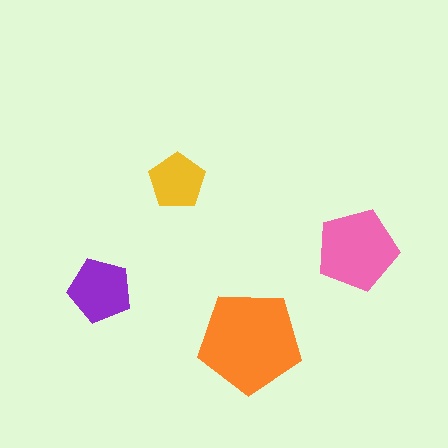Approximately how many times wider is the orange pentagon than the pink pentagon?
About 1.5 times wider.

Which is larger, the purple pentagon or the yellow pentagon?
The purple one.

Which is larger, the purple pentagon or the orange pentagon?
The orange one.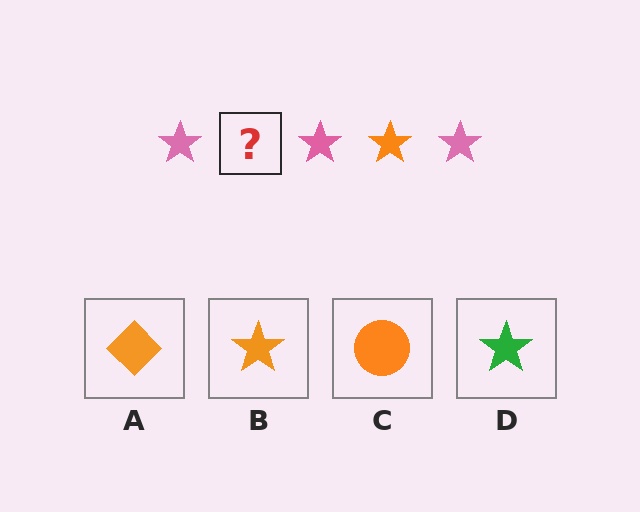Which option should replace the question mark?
Option B.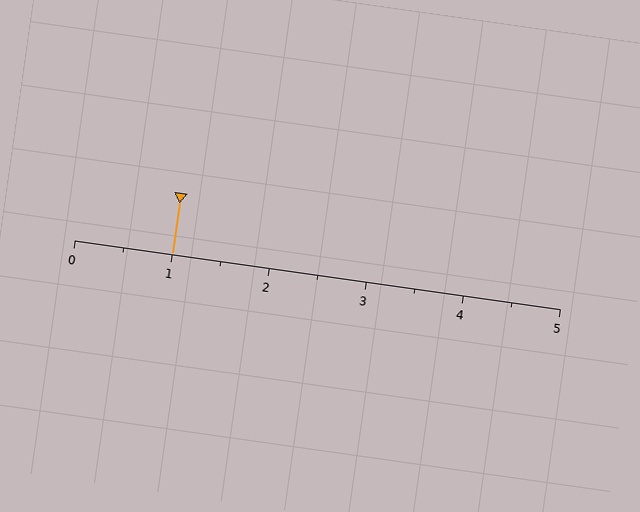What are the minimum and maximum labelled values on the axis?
The axis runs from 0 to 5.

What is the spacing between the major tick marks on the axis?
The major ticks are spaced 1 apart.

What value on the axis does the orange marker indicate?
The marker indicates approximately 1.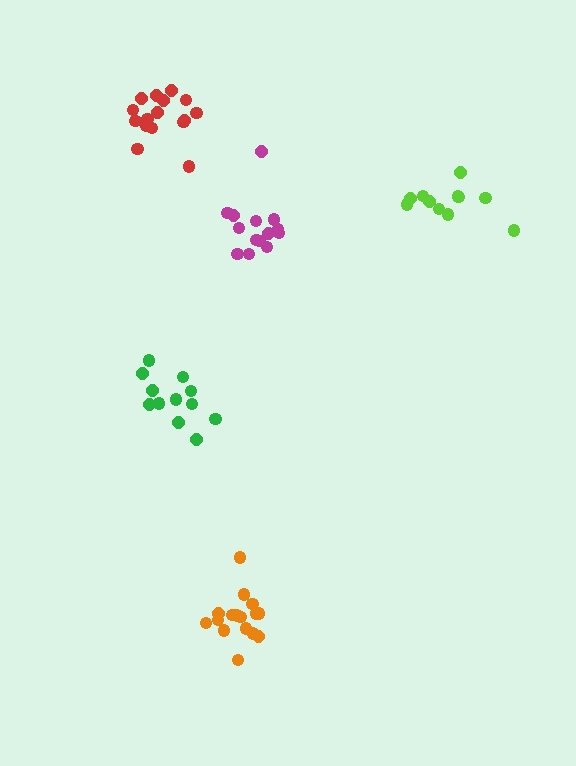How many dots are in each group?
Group 1: 16 dots, Group 2: 16 dots, Group 3: 14 dots, Group 4: 12 dots, Group 5: 11 dots (69 total).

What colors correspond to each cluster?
The clusters are colored: red, orange, magenta, green, lime.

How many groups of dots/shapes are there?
There are 5 groups.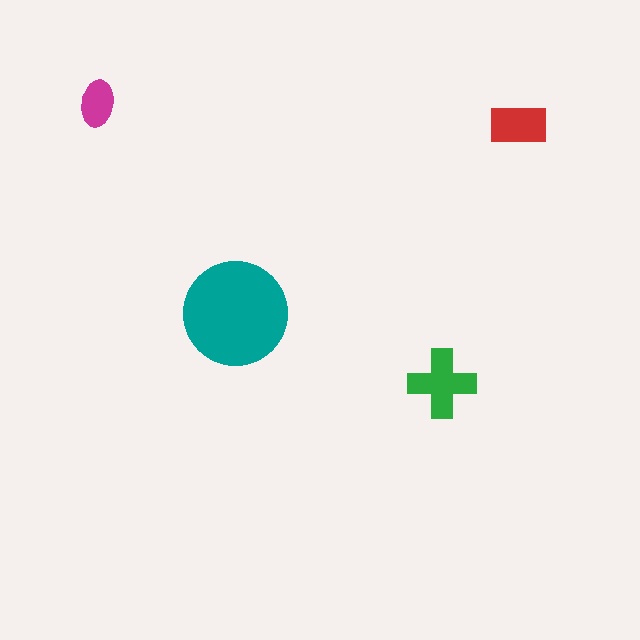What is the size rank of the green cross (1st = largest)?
2nd.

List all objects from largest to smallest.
The teal circle, the green cross, the red rectangle, the magenta ellipse.